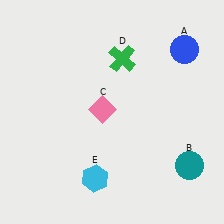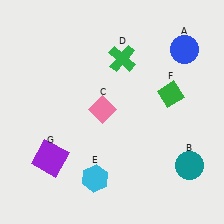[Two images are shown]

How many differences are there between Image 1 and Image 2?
There are 2 differences between the two images.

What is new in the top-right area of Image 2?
A green diamond (F) was added in the top-right area of Image 2.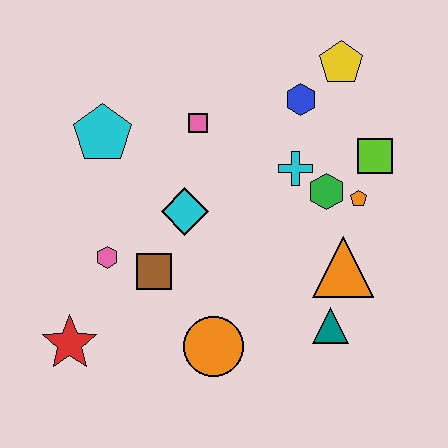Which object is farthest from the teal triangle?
The cyan pentagon is farthest from the teal triangle.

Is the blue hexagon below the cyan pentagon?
No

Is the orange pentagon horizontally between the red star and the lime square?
Yes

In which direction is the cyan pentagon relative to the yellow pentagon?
The cyan pentagon is to the left of the yellow pentagon.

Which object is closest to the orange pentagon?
The green hexagon is closest to the orange pentagon.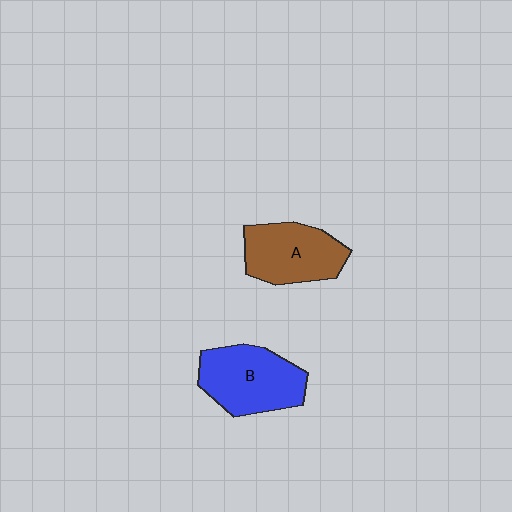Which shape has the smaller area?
Shape A (brown).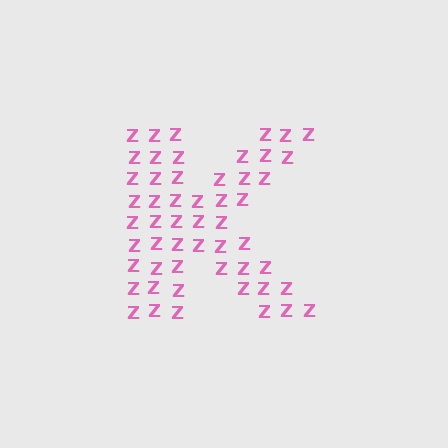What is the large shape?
The large shape is the letter K.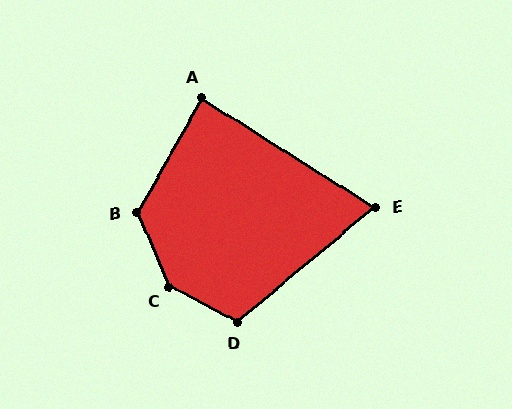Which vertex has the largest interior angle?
C, at approximately 142 degrees.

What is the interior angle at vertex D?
Approximately 113 degrees (obtuse).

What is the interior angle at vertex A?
Approximately 87 degrees (approximately right).